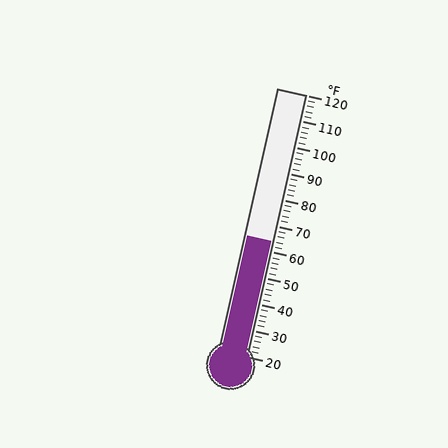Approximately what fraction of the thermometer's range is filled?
The thermometer is filled to approximately 45% of its range.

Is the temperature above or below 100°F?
The temperature is below 100°F.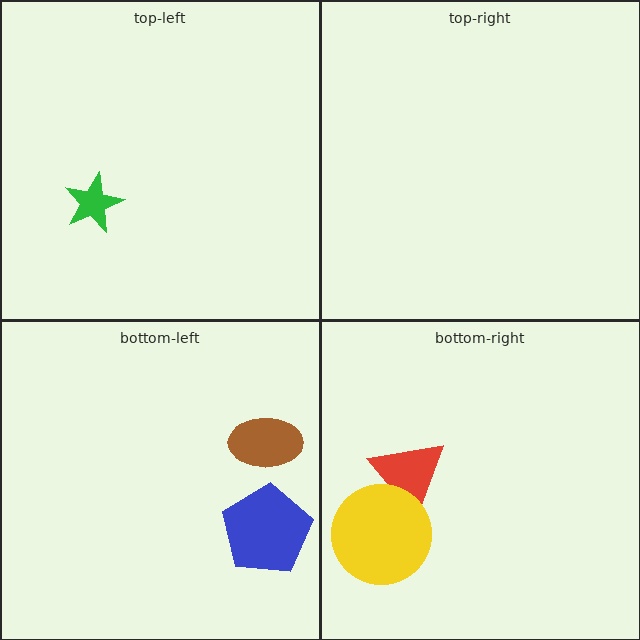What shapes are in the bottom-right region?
The red triangle, the yellow circle.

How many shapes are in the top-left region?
1.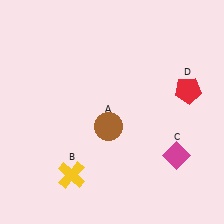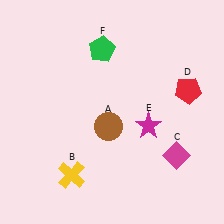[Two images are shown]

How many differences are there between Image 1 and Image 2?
There are 2 differences between the two images.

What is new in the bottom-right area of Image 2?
A magenta star (E) was added in the bottom-right area of Image 2.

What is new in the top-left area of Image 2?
A green pentagon (F) was added in the top-left area of Image 2.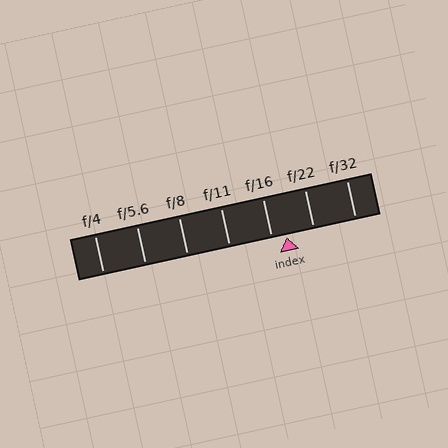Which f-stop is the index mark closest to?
The index mark is closest to f/16.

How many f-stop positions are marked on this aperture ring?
There are 7 f-stop positions marked.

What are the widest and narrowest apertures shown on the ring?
The widest aperture shown is f/4 and the narrowest is f/32.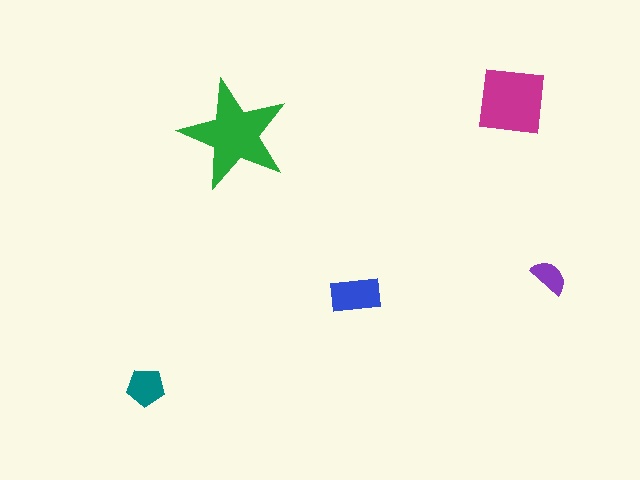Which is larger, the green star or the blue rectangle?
The green star.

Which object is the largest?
The green star.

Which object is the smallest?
The purple semicircle.